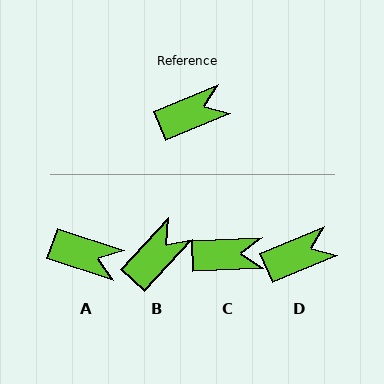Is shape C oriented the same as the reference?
No, it is off by about 21 degrees.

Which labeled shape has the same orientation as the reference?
D.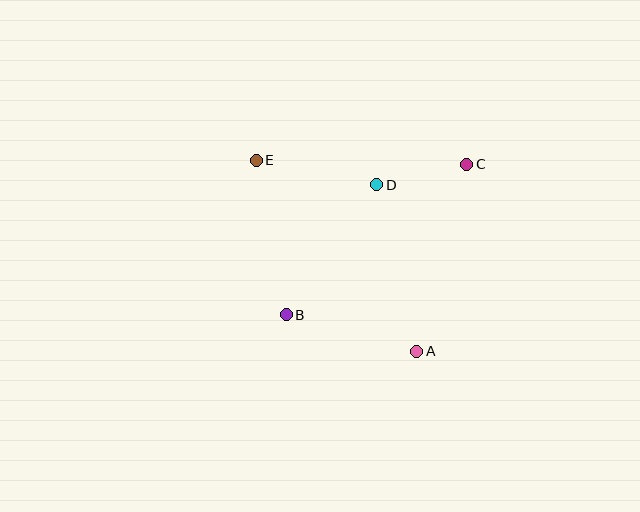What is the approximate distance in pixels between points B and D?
The distance between B and D is approximately 159 pixels.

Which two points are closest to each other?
Points C and D are closest to each other.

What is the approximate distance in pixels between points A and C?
The distance between A and C is approximately 194 pixels.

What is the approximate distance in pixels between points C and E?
The distance between C and E is approximately 211 pixels.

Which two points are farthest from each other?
Points A and E are farthest from each other.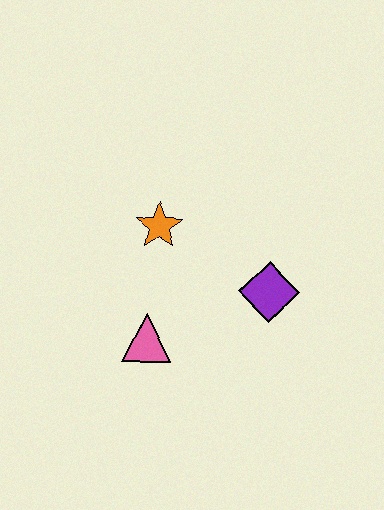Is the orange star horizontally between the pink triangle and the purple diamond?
Yes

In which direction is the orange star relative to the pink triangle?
The orange star is above the pink triangle.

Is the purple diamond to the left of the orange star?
No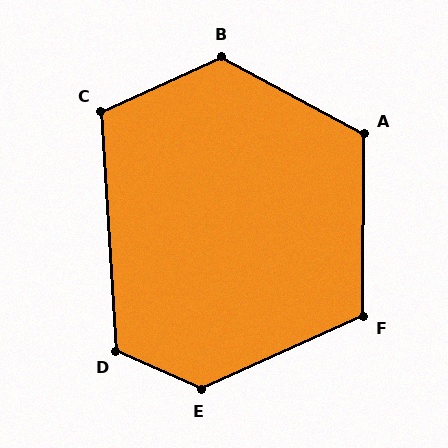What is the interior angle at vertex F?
Approximately 115 degrees (obtuse).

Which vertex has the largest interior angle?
E, at approximately 132 degrees.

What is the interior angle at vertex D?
Approximately 118 degrees (obtuse).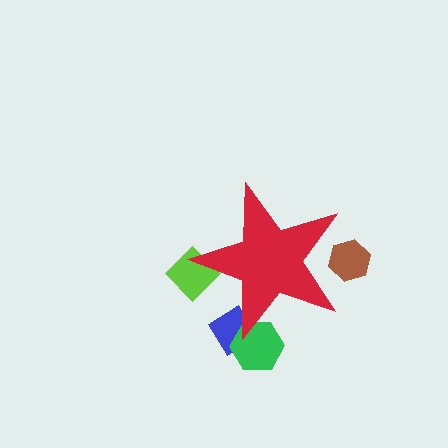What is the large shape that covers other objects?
A red star.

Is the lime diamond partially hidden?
Yes, the lime diamond is partially hidden behind the red star.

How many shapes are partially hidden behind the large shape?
4 shapes are partially hidden.